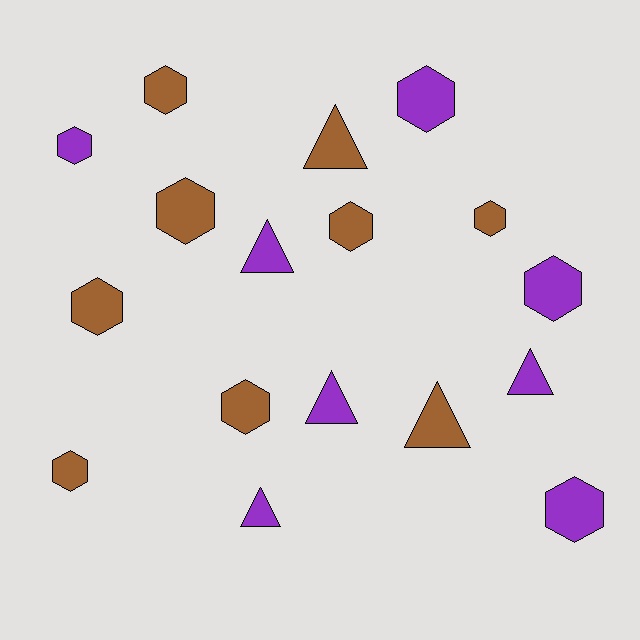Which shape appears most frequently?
Hexagon, with 11 objects.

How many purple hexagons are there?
There are 4 purple hexagons.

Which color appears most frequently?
Brown, with 9 objects.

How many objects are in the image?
There are 17 objects.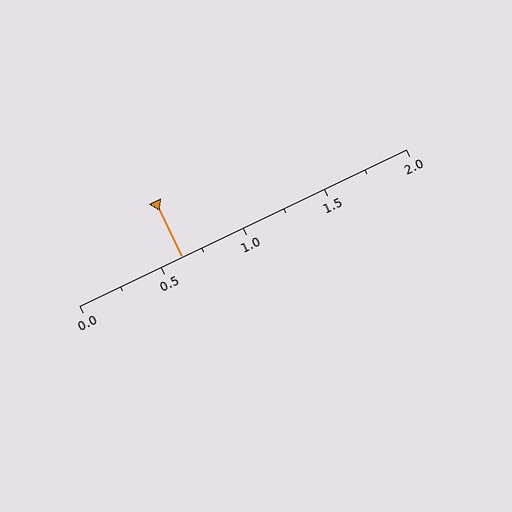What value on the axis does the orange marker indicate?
The marker indicates approximately 0.62.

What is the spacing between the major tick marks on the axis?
The major ticks are spaced 0.5 apart.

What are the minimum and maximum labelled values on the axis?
The axis runs from 0.0 to 2.0.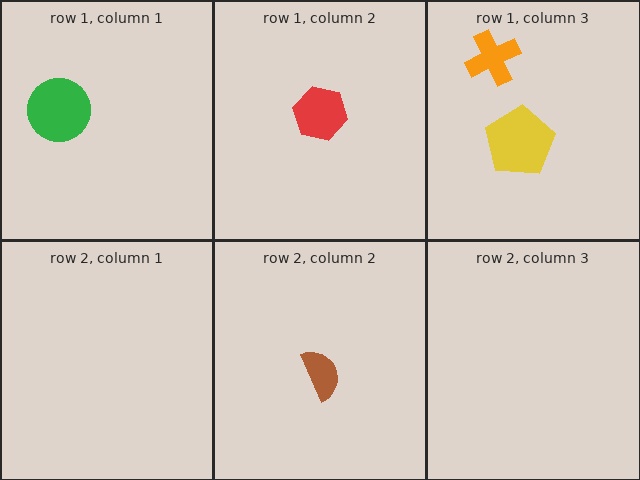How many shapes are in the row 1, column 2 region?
1.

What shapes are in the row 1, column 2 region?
The red hexagon.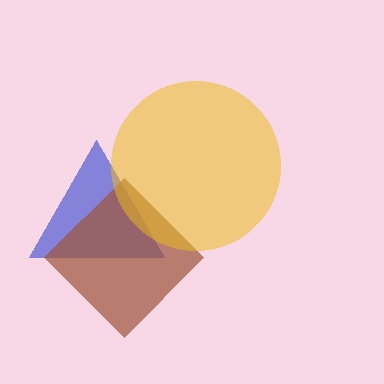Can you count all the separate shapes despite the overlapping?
Yes, there are 3 separate shapes.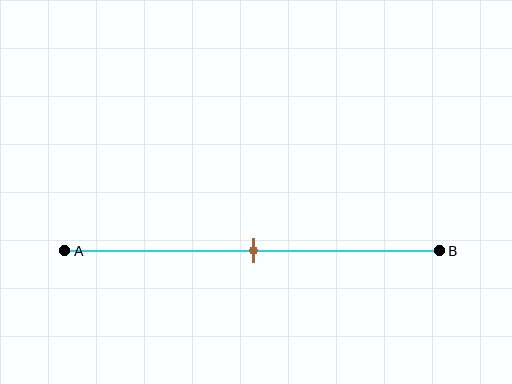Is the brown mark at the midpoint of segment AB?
Yes, the mark is approximately at the midpoint.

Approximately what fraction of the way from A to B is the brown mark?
The brown mark is approximately 50% of the way from A to B.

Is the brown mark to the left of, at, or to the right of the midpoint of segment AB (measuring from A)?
The brown mark is approximately at the midpoint of segment AB.